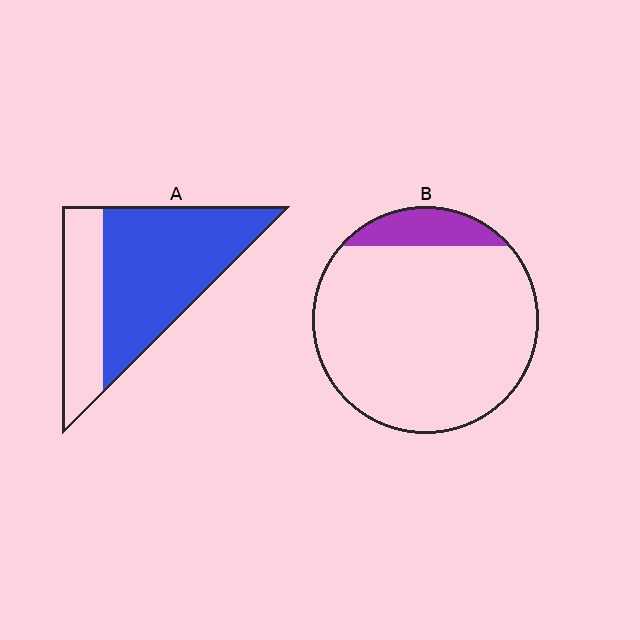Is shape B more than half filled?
No.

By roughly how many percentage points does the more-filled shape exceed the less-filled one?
By roughly 55 percentage points (A over B).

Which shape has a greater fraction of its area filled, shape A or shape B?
Shape A.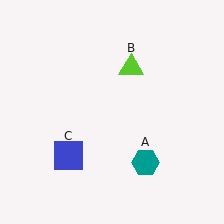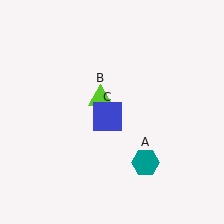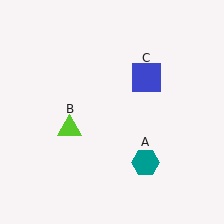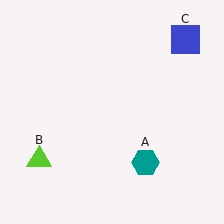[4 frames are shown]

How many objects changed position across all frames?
2 objects changed position: lime triangle (object B), blue square (object C).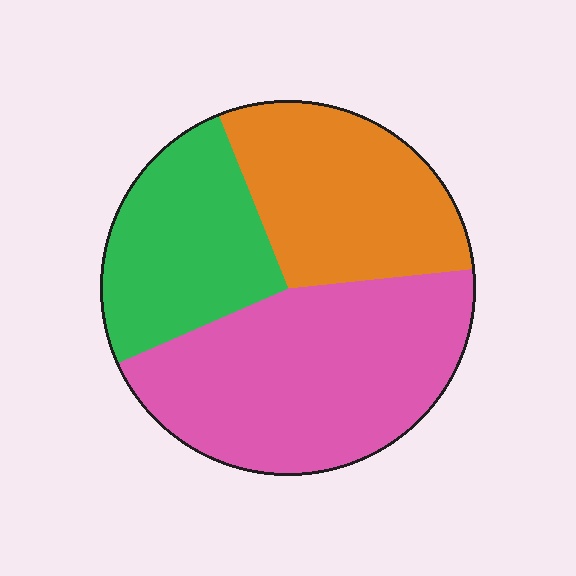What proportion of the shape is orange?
Orange covers roughly 30% of the shape.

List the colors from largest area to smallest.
From largest to smallest: pink, orange, green.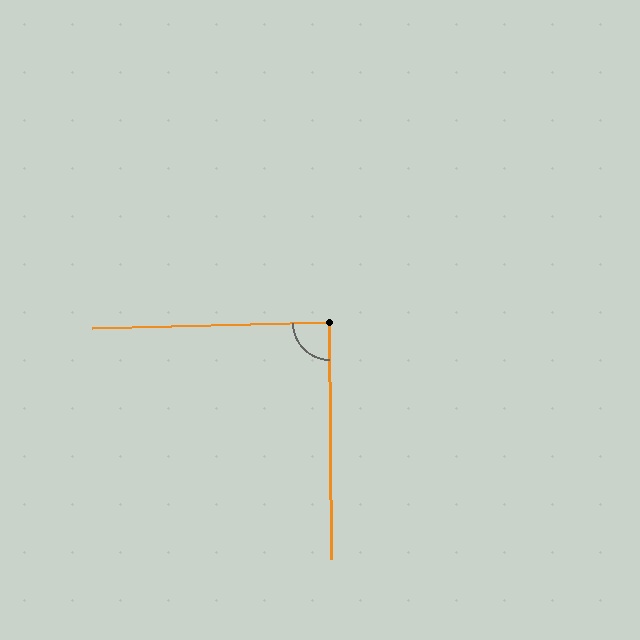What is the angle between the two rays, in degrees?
Approximately 89 degrees.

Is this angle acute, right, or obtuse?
It is approximately a right angle.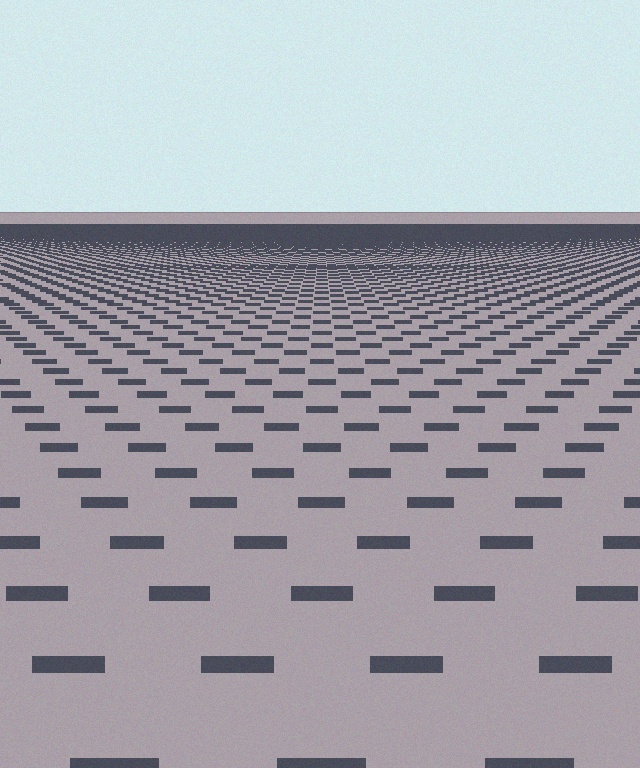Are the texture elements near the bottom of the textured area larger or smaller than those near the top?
Larger. Near the bottom, elements are closer to the viewer and appear at a bigger on-screen size.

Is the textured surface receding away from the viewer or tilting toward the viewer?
The surface is receding away from the viewer. Texture elements get smaller and denser toward the top.